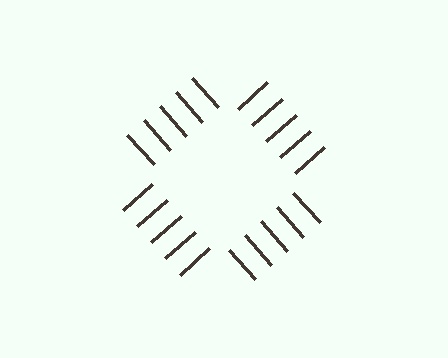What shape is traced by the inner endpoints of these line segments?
An illusory square — the line segments terminate on its edges but no continuous stroke is drawn.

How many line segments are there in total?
20 — 5 along each of the 4 edges.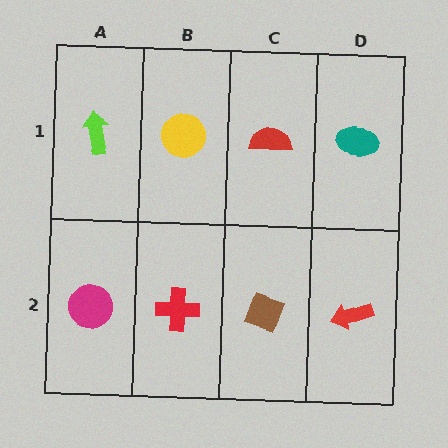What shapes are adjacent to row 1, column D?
A red arrow (row 2, column D), a red semicircle (row 1, column C).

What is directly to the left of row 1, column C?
A yellow circle.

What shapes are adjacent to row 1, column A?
A magenta circle (row 2, column A), a yellow circle (row 1, column B).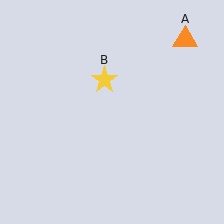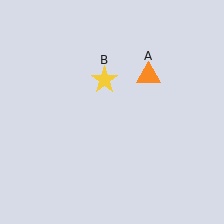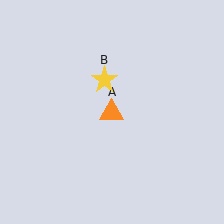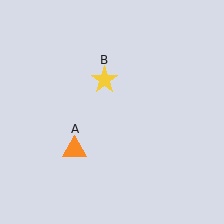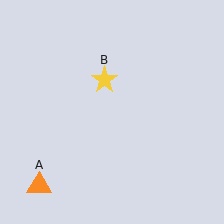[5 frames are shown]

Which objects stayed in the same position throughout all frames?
Yellow star (object B) remained stationary.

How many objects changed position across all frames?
1 object changed position: orange triangle (object A).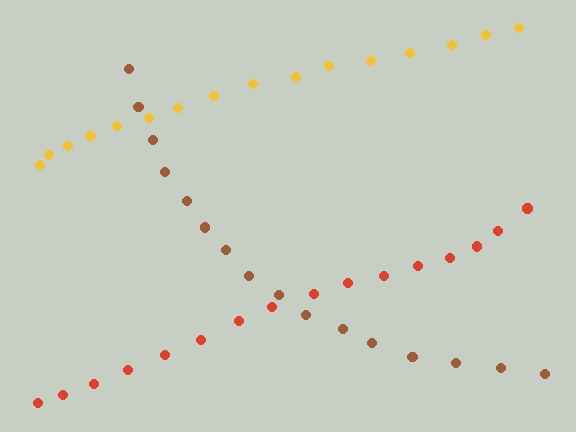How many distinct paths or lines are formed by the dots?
There are 3 distinct paths.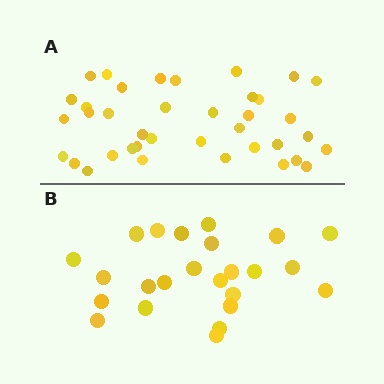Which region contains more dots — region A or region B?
Region A (the top region) has more dots.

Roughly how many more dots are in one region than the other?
Region A has approximately 15 more dots than region B.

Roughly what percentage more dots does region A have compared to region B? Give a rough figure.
About 60% more.